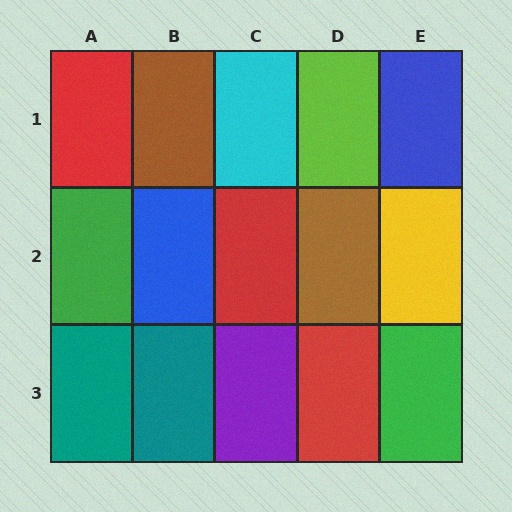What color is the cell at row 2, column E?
Yellow.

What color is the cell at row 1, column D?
Lime.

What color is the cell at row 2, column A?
Green.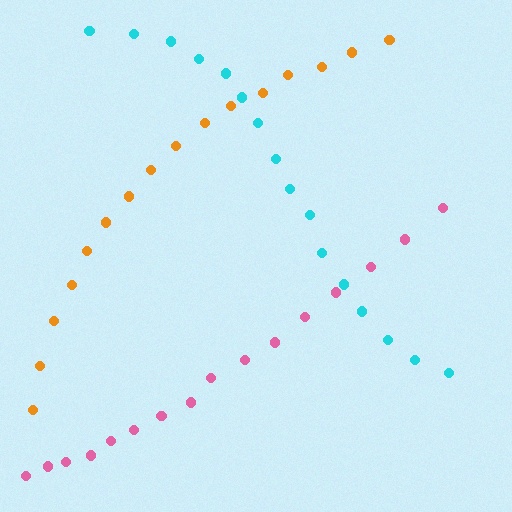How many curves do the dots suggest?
There are 3 distinct paths.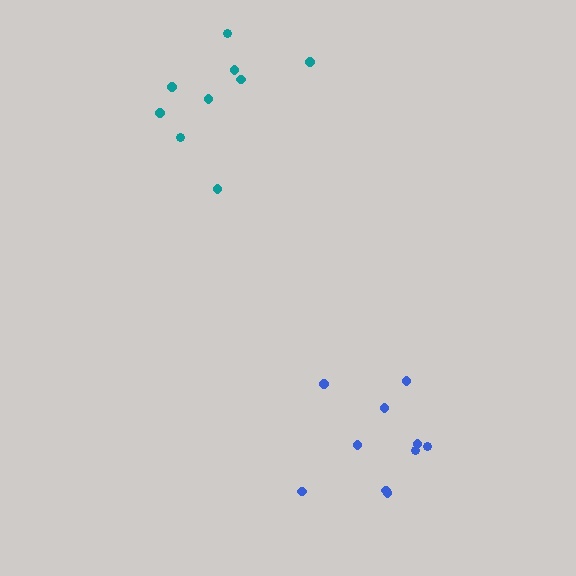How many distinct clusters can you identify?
There are 2 distinct clusters.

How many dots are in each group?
Group 1: 9 dots, Group 2: 10 dots (19 total).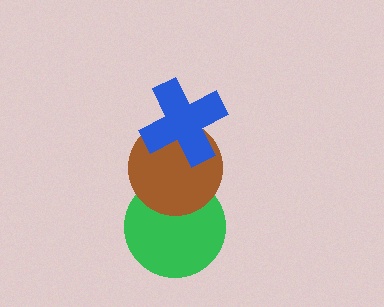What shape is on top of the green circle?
The brown circle is on top of the green circle.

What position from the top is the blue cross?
The blue cross is 1st from the top.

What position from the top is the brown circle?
The brown circle is 2nd from the top.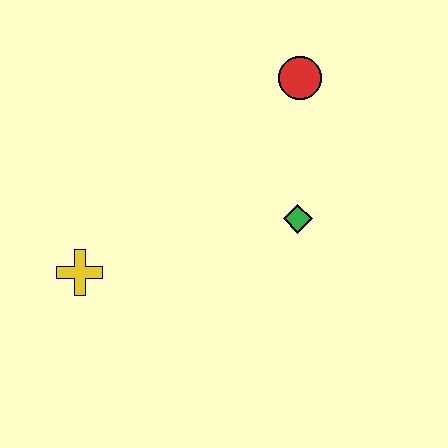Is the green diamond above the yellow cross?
Yes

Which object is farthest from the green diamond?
The yellow cross is farthest from the green diamond.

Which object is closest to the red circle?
The green diamond is closest to the red circle.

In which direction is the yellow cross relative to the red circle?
The yellow cross is to the left of the red circle.